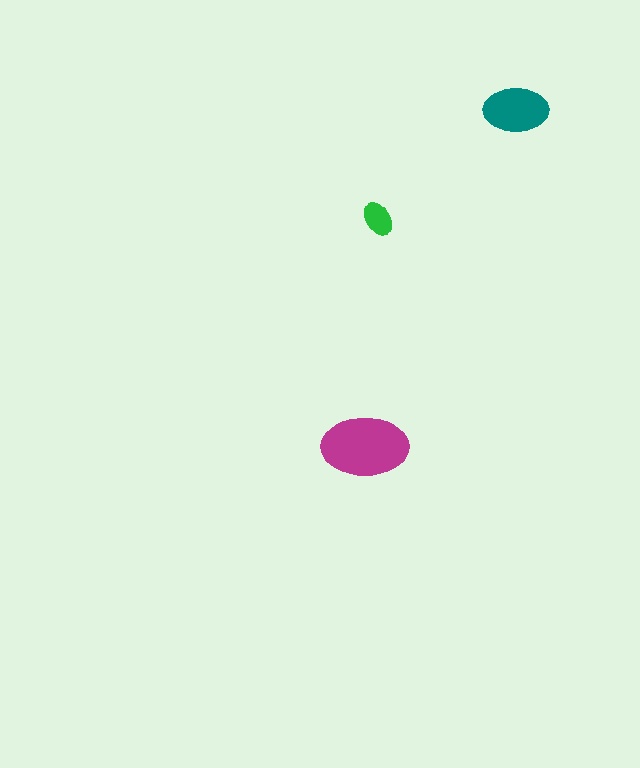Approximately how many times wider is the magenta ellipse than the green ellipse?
About 2.5 times wider.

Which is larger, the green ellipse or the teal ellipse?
The teal one.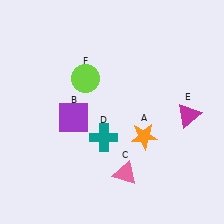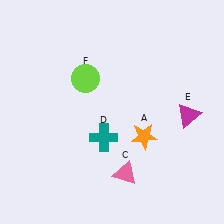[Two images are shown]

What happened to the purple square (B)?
The purple square (B) was removed in Image 2. It was in the bottom-left area of Image 1.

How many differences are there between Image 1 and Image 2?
There is 1 difference between the two images.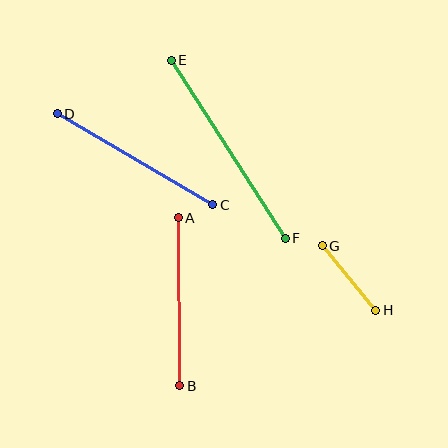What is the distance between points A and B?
The distance is approximately 168 pixels.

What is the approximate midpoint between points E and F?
The midpoint is at approximately (228, 149) pixels.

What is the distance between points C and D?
The distance is approximately 180 pixels.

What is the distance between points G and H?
The distance is approximately 84 pixels.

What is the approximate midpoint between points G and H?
The midpoint is at approximately (349, 278) pixels.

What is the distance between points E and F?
The distance is approximately 211 pixels.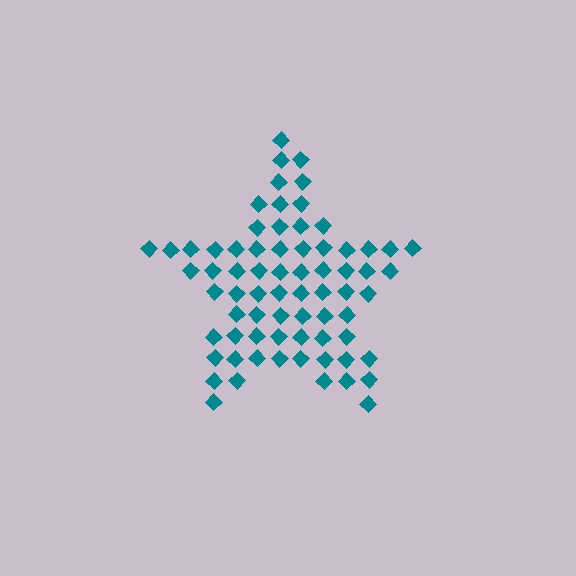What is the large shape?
The large shape is a star.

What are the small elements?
The small elements are diamonds.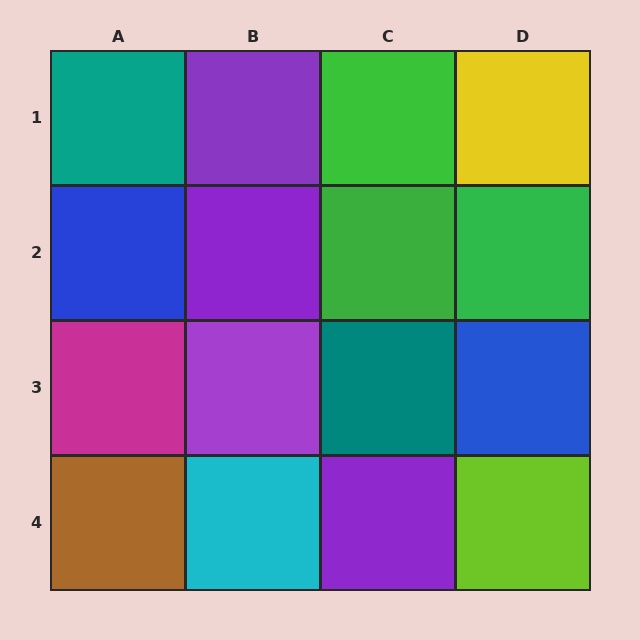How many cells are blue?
2 cells are blue.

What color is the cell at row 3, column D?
Blue.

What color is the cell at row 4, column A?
Brown.